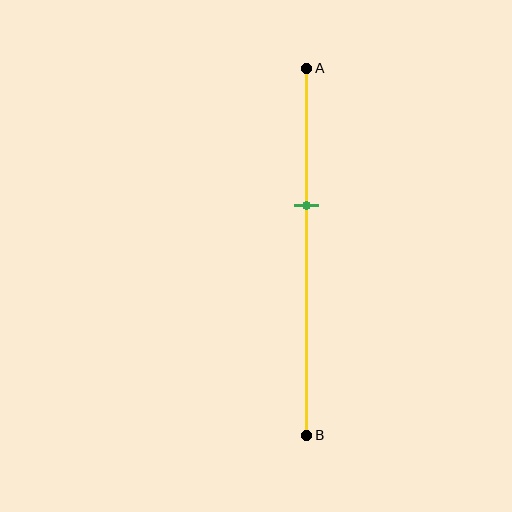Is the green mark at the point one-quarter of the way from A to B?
No, the mark is at about 35% from A, not at the 25% one-quarter point.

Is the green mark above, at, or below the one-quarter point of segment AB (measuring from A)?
The green mark is below the one-quarter point of segment AB.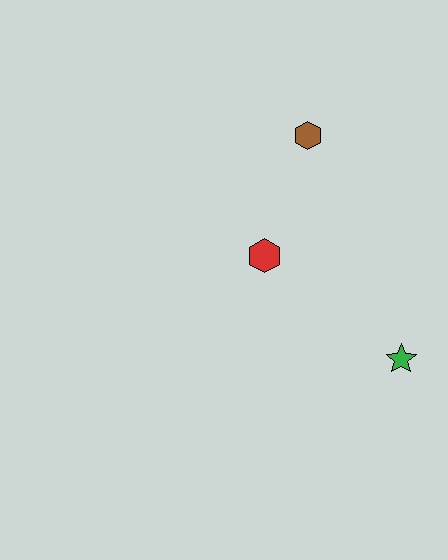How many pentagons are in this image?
There are no pentagons.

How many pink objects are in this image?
There are no pink objects.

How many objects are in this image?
There are 3 objects.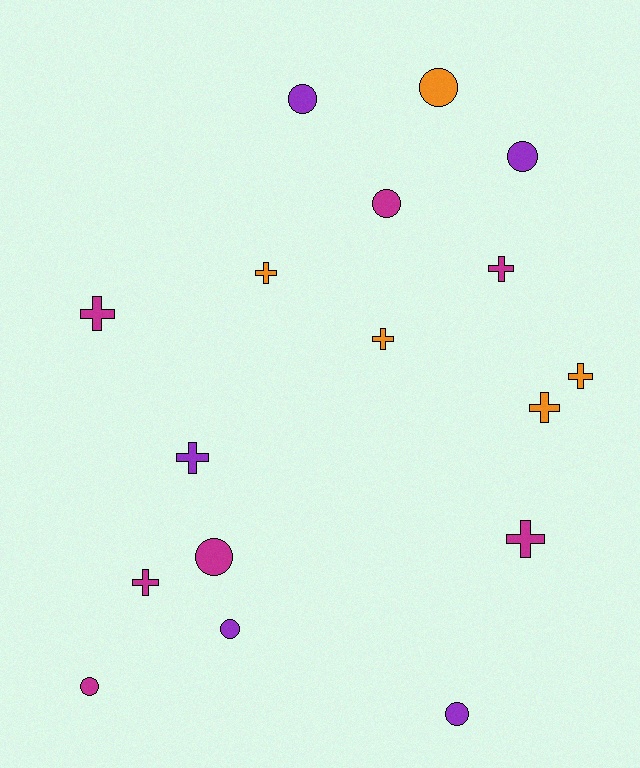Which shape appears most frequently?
Cross, with 9 objects.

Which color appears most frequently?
Magenta, with 7 objects.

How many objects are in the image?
There are 17 objects.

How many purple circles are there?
There are 4 purple circles.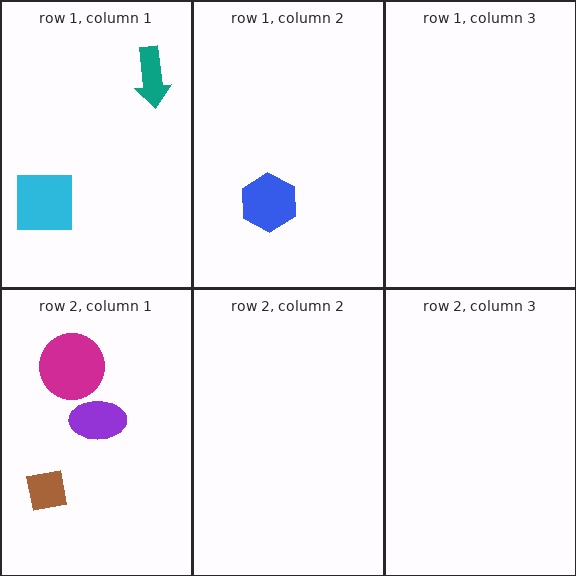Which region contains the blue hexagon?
The row 1, column 2 region.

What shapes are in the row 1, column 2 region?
The blue hexagon.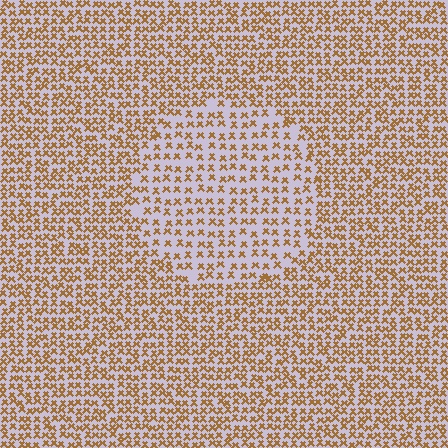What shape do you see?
I see a circle.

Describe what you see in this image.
The image contains small brown elements arranged at two different densities. A circle-shaped region is visible where the elements are less densely packed than the surrounding area.